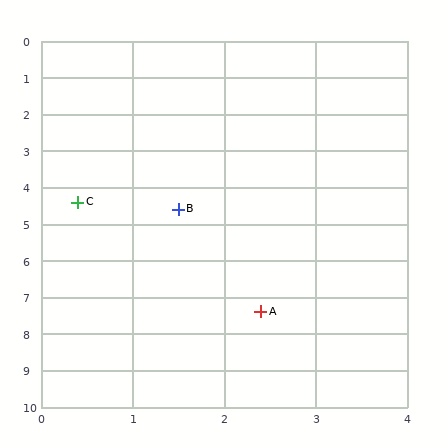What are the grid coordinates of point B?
Point B is at approximately (1.5, 4.6).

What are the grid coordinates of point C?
Point C is at approximately (0.4, 4.4).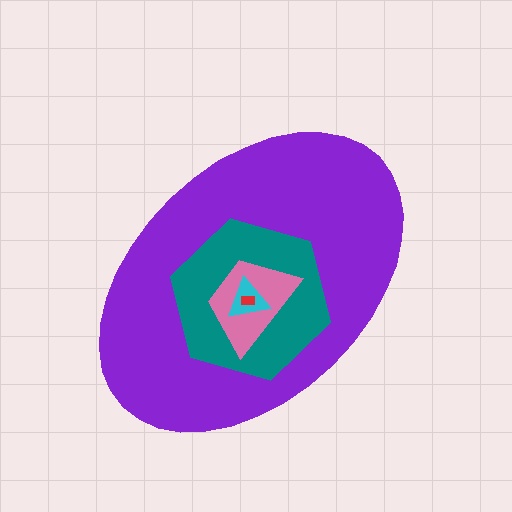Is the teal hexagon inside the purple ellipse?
Yes.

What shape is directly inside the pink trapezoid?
The cyan triangle.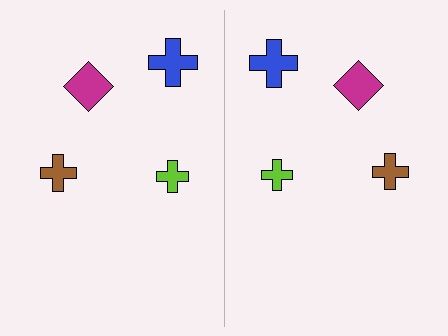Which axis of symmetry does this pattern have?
The pattern has a vertical axis of symmetry running through the center of the image.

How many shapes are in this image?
There are 8 shapes in this image.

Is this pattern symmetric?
Yes, this pattern has bilateral (reflection) symmetry.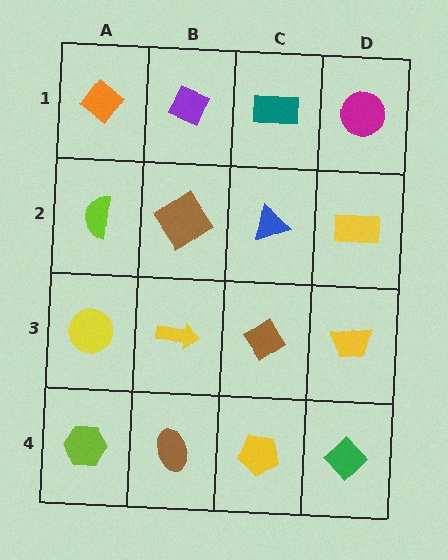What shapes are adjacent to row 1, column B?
A brown diamond (row 2, column B), an orange diamond (row 1, column A), a teal rectangle (row 1, column C).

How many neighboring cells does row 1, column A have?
2.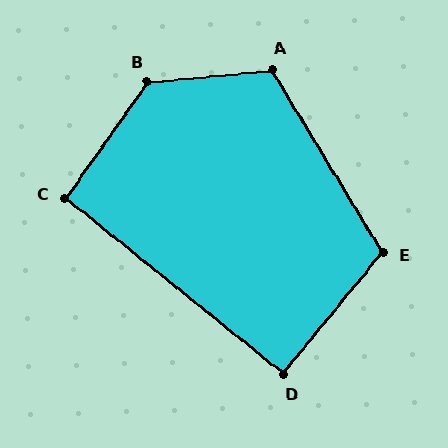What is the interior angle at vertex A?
Approximately 116 degrees (obtuse).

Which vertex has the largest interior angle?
B, at approximately 131 degrees.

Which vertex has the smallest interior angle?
D, at approximately 91 degrees.